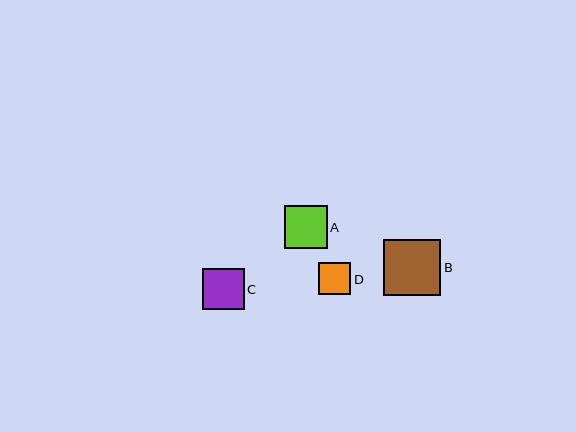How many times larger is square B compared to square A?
Square B is approximately 1.3 times the size of square A.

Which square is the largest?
Square B is the largest with a size of approximately 57 pixels.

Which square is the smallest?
Square D is the smallest with a size of approximately 32 pixels.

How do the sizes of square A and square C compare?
Square A and square C are approximately the same size.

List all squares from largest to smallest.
From largest to smallest: B, A, C, D.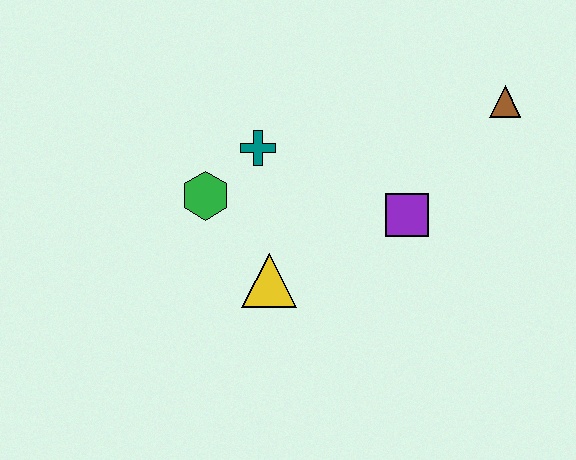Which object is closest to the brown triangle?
The purple square is closest to the brown triangle.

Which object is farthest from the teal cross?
The brown triangle is farthest from the teal cross.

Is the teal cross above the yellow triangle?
Yes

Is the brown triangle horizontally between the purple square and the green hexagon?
No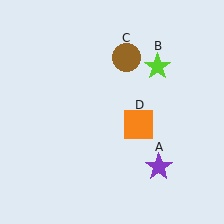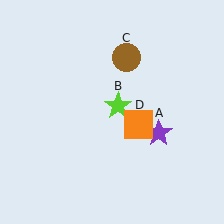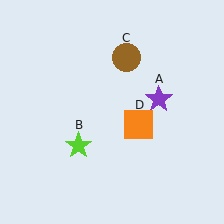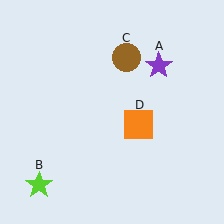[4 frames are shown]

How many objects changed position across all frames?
2 objects changed position: purple star (object A), lime star (object B).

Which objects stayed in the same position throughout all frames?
Brown circle (object C) and orange square (object D) remained stationary.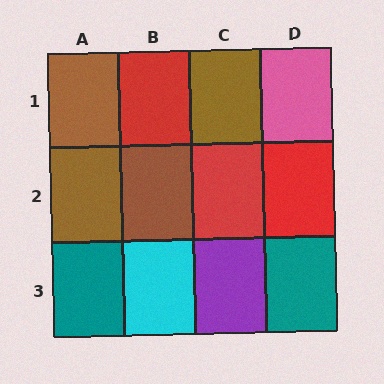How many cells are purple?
1 cell is purple.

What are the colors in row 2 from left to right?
Brown, brown, red, red.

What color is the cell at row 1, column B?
Red.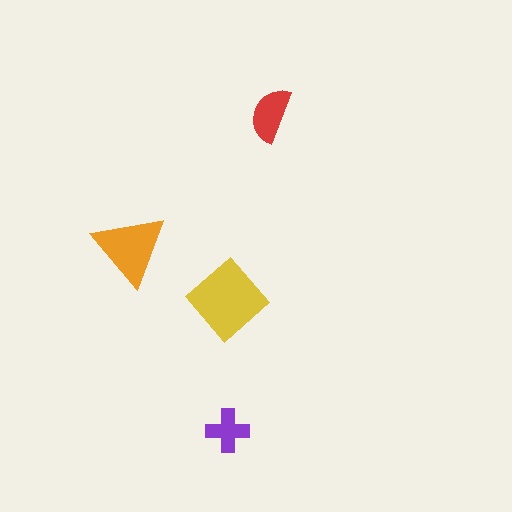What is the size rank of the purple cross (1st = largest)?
4th.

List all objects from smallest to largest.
The purple cross, the red semicircle, the orange triangle, the yellow diamond.